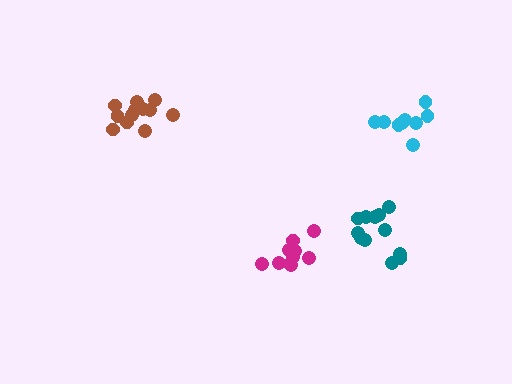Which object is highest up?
The brown cluster is topmost.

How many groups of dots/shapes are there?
There are 4 groups.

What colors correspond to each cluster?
The clusters are colored: magenta, cyan, brown, teal.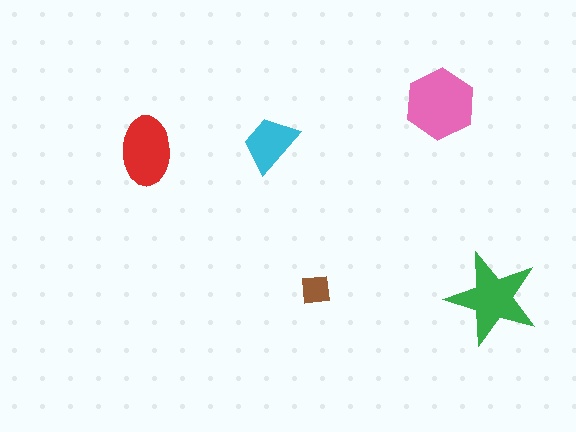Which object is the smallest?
The brown square.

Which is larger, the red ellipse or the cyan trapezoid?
The red ellipse.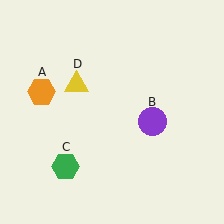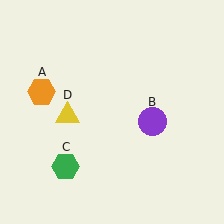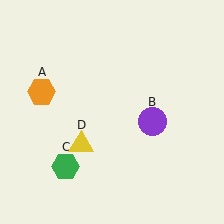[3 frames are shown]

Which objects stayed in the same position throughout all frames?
Orange hexagon (object A) and purple circle (object B) and green hexagon (object C) remained stationary.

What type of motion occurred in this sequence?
The yellow triangle (object D) rotated counterclockwise around the center of the scene.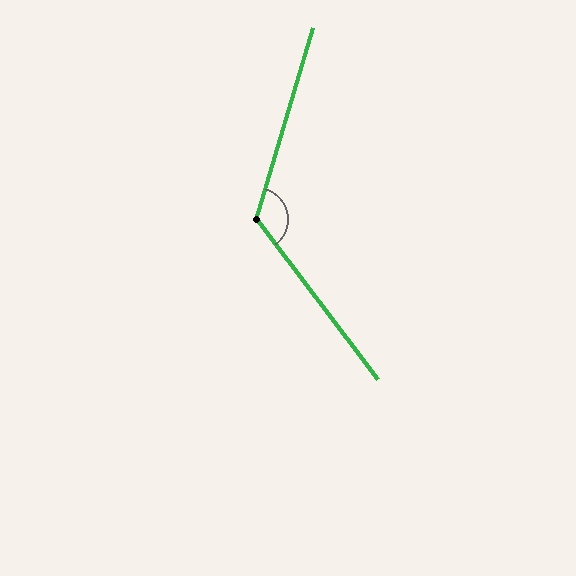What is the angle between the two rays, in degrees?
Approximately 126 degrees.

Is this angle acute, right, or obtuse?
It is obtuse.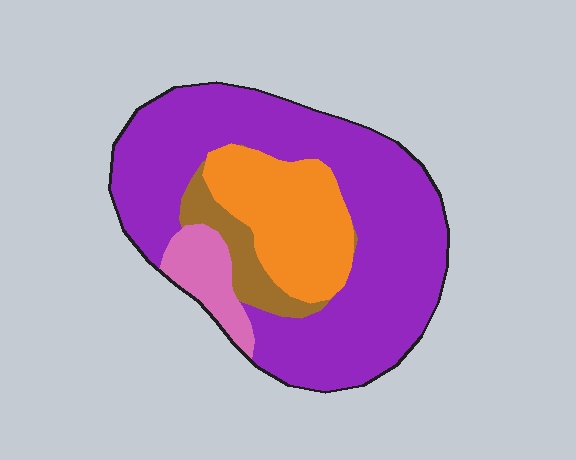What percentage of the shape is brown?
Brown covers about 10% of the shape.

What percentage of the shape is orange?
Orange covers around 20% of the shape.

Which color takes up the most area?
Purple, at roughly 65%.